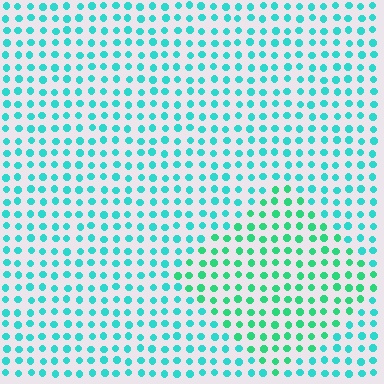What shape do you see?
I see a diamond.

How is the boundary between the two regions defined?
The boundary is defined purely by a slight shift in hue (about 28 degrees). Spacing, size, and orientation are identical on both sides.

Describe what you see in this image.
The image is filled with small cyan elements in a uniform arrangement. A diamond-shaped region is visible where the elements are tinted to a slightly different hue, forming a subtle color boundary.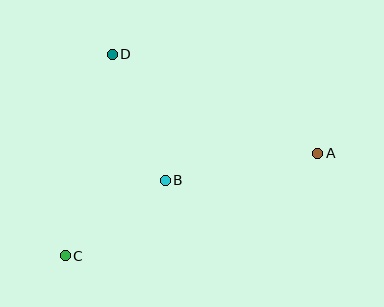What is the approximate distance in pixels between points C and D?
The distance between C and D is approximately 207 pixels.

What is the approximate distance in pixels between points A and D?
The distance between A and D is approximately 228 pixels.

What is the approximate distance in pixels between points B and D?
The distance between B and D is approximately 136 pixels.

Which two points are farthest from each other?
Points A and C are farthest from each other.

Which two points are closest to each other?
Points B and C are closest to each other.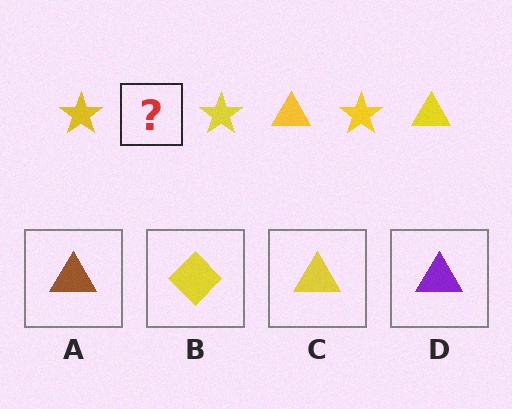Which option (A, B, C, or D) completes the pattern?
C.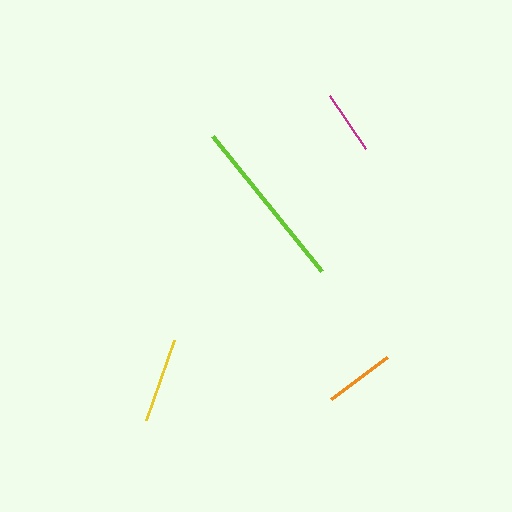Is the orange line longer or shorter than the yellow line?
The yellow line is longer than the orange line.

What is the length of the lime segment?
The lime segment is approximately 174 pixels long.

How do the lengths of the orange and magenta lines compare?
The orange and magenta lines are approximately the same length.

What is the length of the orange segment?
The orange segment is approximately 70 pixels long.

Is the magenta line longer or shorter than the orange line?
The orange line is longer than the magenta line.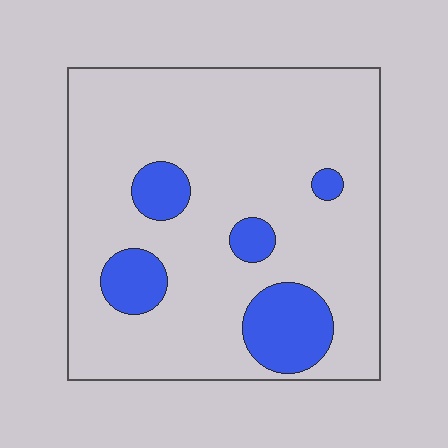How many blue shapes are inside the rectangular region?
5.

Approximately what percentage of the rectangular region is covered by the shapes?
Approximately 15%.